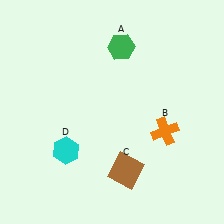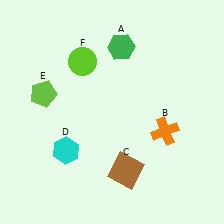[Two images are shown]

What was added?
A lime pentagon (E), a lime circle (F) were added in Image 2.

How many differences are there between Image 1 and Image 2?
There are 2 differences between the two images.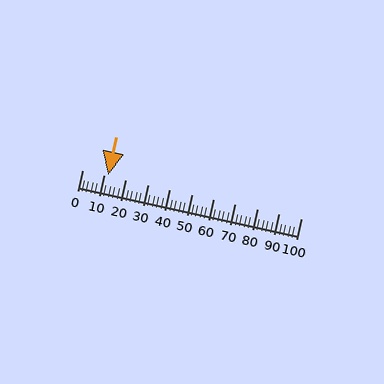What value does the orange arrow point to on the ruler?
The orange arrow points to approximately 12.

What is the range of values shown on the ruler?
The ruler shows values from 0 to 100.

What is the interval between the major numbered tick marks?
The major tick marks are spaced 10 units apart.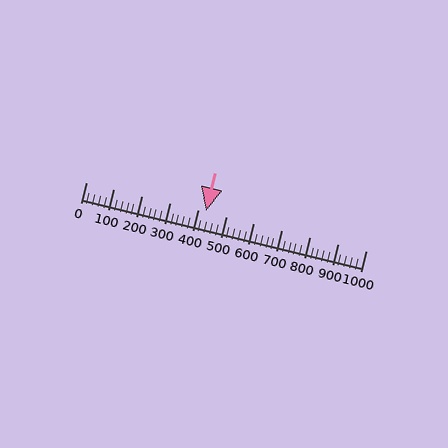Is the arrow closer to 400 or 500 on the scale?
The arrow is closer to 400.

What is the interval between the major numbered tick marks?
The major tick marks are spaced 100 units apart.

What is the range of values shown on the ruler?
The ruler shows values from 0 to 1000.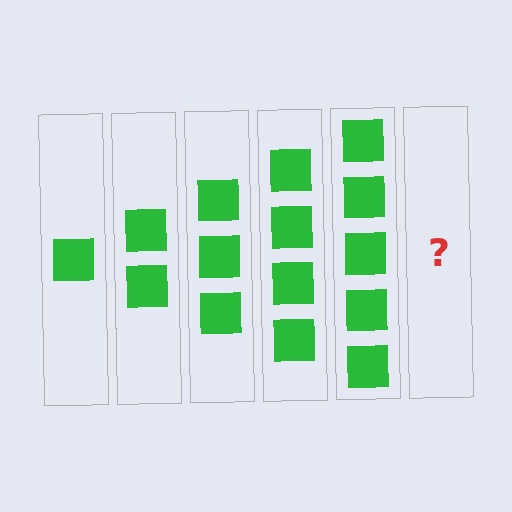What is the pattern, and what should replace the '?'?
The pattern is that each step adds one more square. The '?' should be 6 squares.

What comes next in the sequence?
The next element should be 6 squares.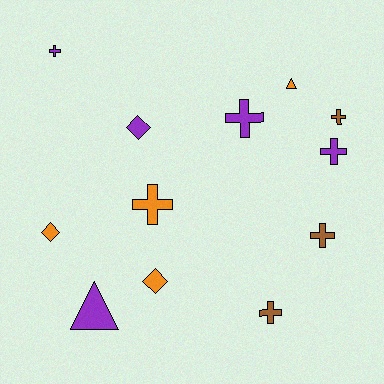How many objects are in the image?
There are 12 objects.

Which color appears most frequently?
Purple, with 5 objects.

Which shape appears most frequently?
Cross, with 7 objects.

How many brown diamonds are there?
There are no brown diamonds.